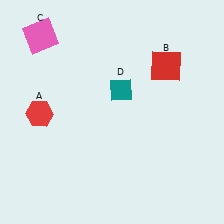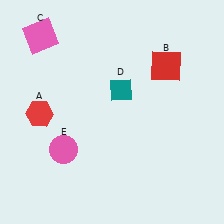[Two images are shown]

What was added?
A pink circle (E) was added in Image 2.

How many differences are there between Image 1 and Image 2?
There is 1 difference between the two images.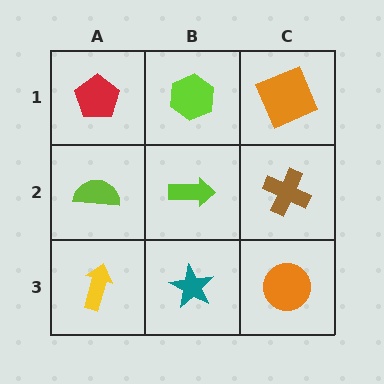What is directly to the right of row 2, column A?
A lime arrow.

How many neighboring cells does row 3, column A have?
2.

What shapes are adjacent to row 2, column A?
A red pentagon (row 1, column A), a yellow arrow (row 3, column A), a lime arrow (row 2, column B).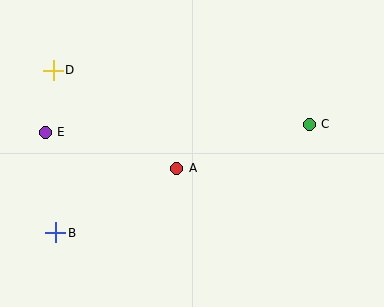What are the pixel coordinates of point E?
Point E is at (45, 132).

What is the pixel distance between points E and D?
The distance between E and D is 63 pixels.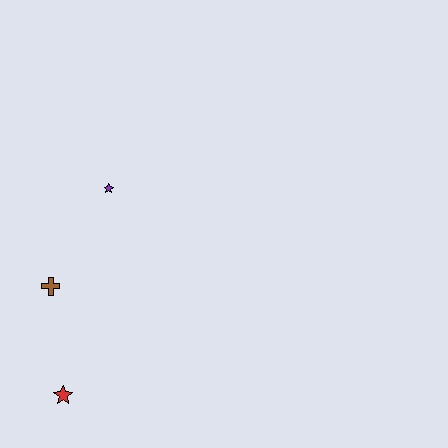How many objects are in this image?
There are 3 objects.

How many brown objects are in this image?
There is 1 brown object.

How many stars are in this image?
There are 2 stars.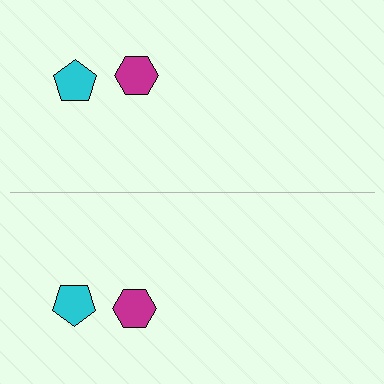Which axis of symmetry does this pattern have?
The pattern has a horizontal axis of symmetry running through the center of the image.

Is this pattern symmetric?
Yes, this pattern has bilateral (reflection) symmetry.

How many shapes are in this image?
There are 4 shapes in this image.